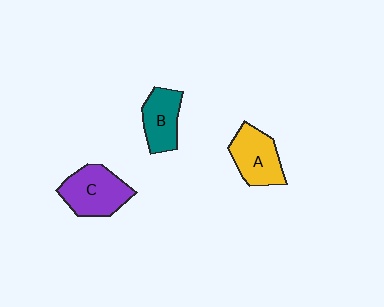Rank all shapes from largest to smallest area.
From largest to smallest: C (purple), A (yellow), B (teal).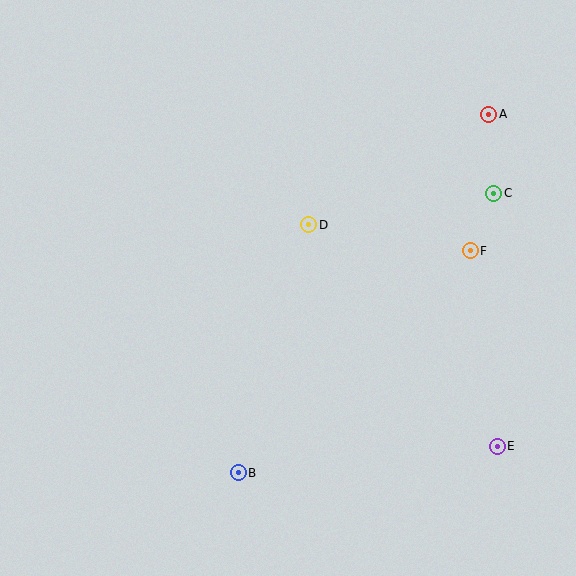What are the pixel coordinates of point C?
Point C is at (494, 193).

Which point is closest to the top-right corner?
Point A is closest to the top-right corner.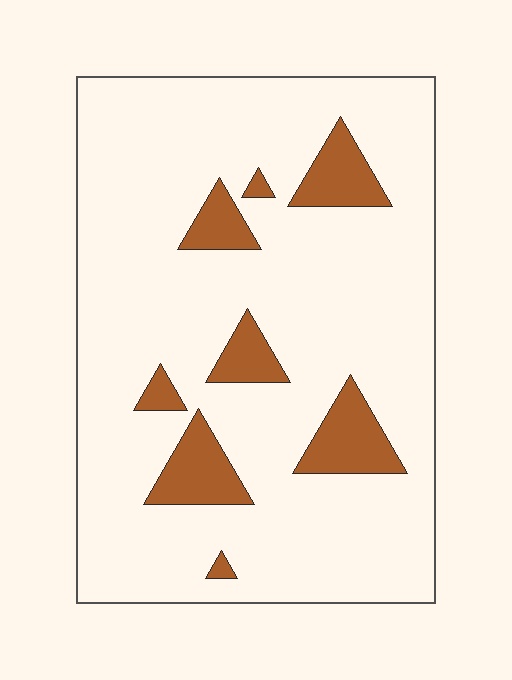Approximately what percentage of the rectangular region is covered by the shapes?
Approximately 15%.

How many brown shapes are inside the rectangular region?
8.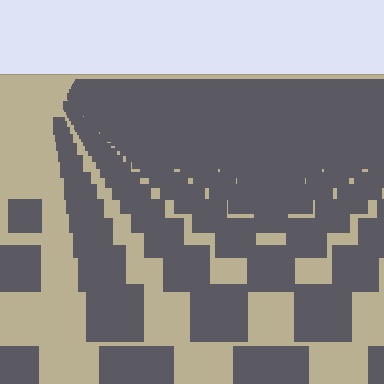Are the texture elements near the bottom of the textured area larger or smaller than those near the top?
Larger. Near the bottom, elements are closer to the viewer and appear at a bigger on-screen size.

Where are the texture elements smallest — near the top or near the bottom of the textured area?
Near the top.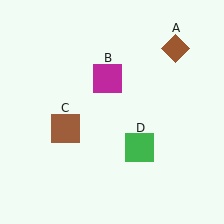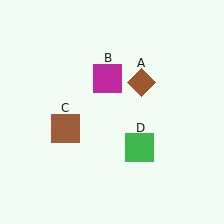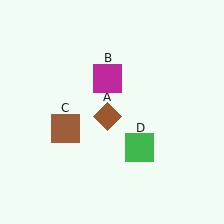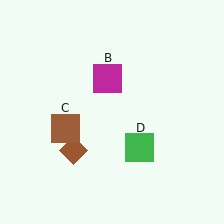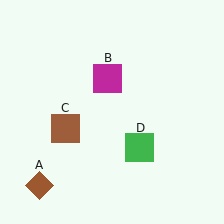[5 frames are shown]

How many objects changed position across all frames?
1 object changed position: brown diamond (object A).